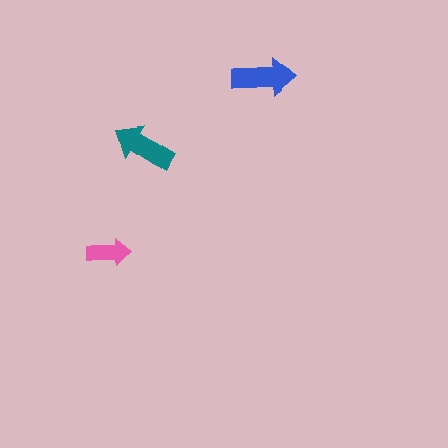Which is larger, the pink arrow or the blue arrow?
The blue one.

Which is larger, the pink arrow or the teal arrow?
The teal one.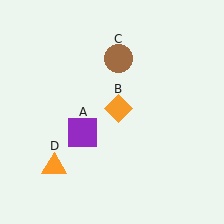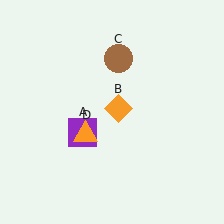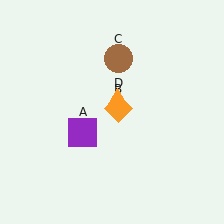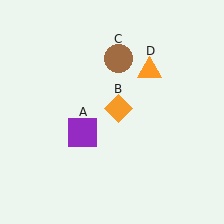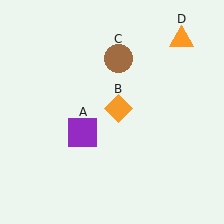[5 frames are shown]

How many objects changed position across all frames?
1 object changed position: orange triangle (object D).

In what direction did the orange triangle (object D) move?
The orange triangle (object D) moved up and to the right.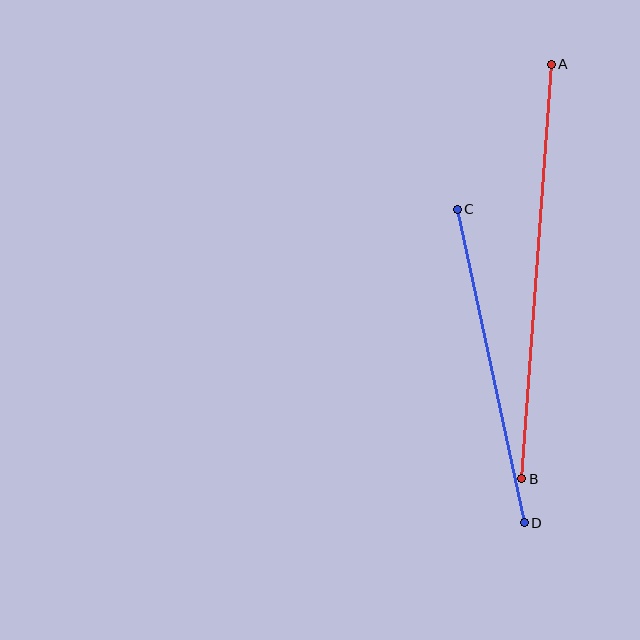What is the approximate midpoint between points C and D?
The midpoint is at approximately (491, 366) pixels.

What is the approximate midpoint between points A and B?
The midpoint is at approximately (537, 271) pixels.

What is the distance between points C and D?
The distance is approximately 321 pixels.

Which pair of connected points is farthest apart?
Points A and B are farthest apart.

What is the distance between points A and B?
The distance is approximately 416 pixels.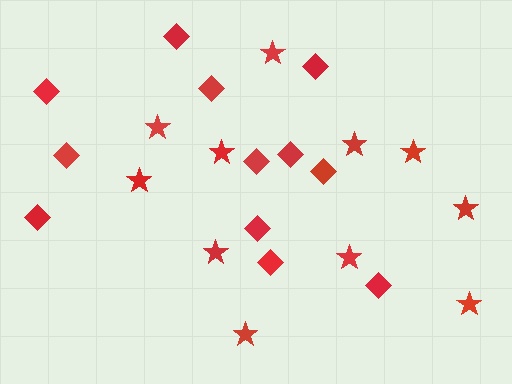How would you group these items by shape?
There are 2 groups: one group of stars (11) and one group of diamonds (12).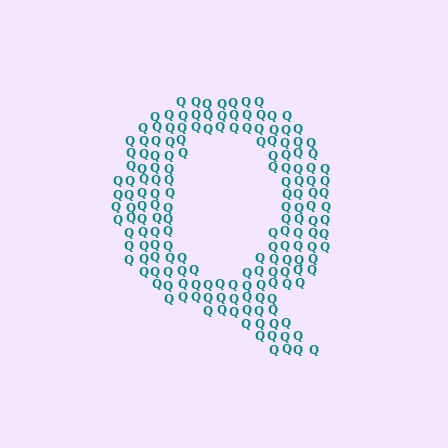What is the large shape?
The large shape is the letter Q.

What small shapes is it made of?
It is made of small letter Q's.